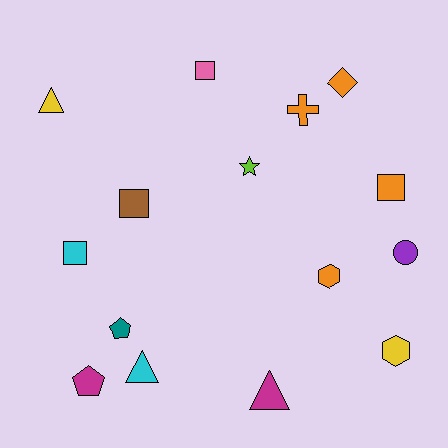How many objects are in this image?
There are 15 objects.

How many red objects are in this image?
There are no red objects.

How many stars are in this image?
There is 1 star.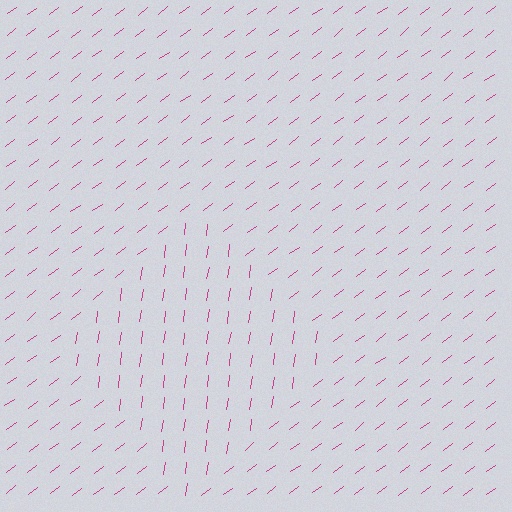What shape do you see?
I see a diamond.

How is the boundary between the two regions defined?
The boundary is defined purely by a change in line orientation (approximately 45 degrees difference). All lines are the same color and thickness.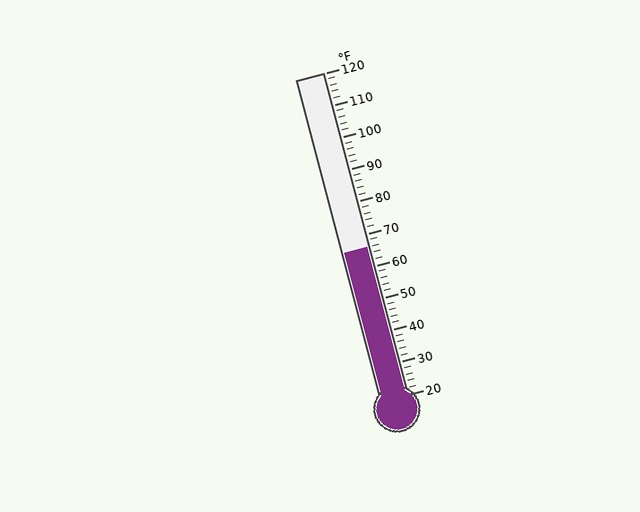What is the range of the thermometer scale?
The thermometer scale ranges from 20°F to 120°F.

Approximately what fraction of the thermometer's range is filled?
The thermometer is filled to approximately 45% of its range.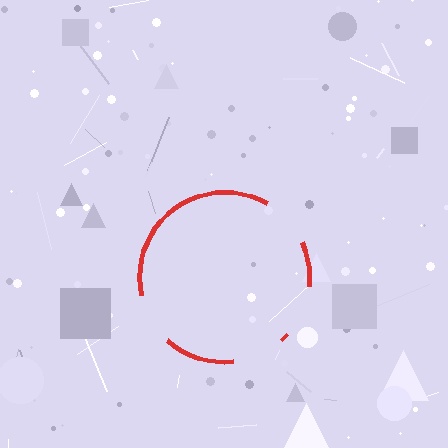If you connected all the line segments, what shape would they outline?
They would outline a circle.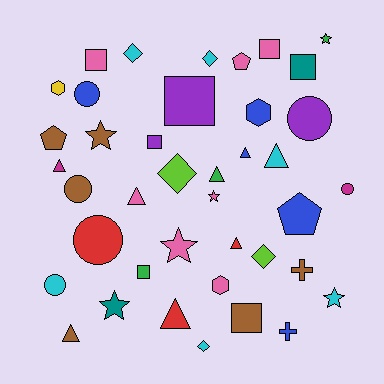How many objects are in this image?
There are 40 objects.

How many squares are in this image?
There are 7 squares.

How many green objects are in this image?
There are 3 green objects.